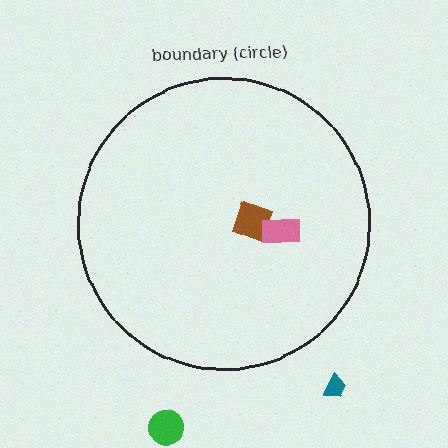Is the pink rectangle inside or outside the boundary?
Inside.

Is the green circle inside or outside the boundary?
Outside.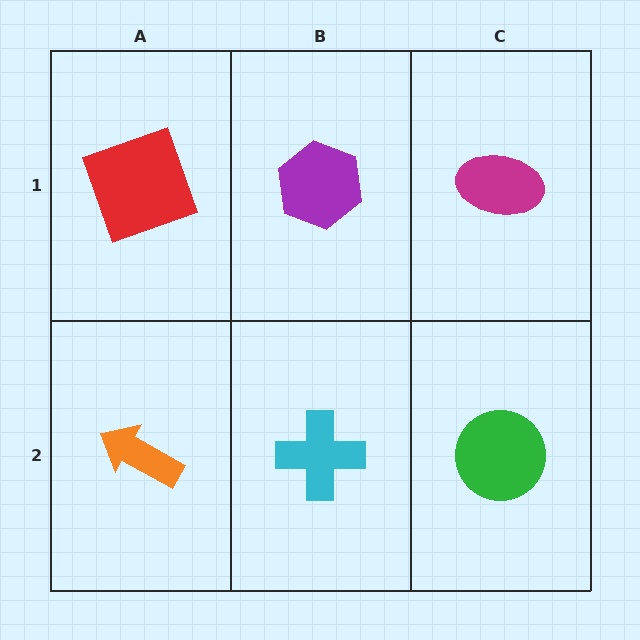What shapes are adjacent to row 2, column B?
A purple hexagon (row 1, column B), an orange arrow (row 2, column A), a green circle (row 2, column C).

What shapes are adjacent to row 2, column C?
A magenta ellipse (row 1, column C), a cyan cross (row 2, column B).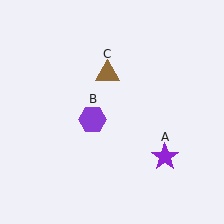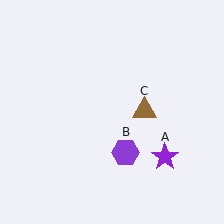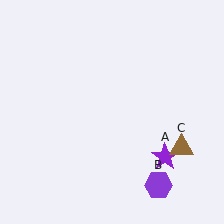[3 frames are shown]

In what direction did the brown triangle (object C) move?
The brown triangle (object C) moved down and to the right.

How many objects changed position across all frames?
2 objects changed position: purple hexagon (object B), brown triangle (object C).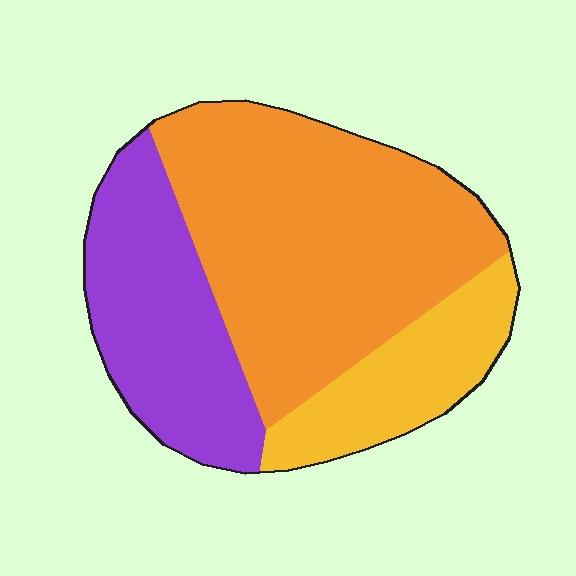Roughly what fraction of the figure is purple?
Purple covers roughly 30% of the figure.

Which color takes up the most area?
Orange, at roughly 55%.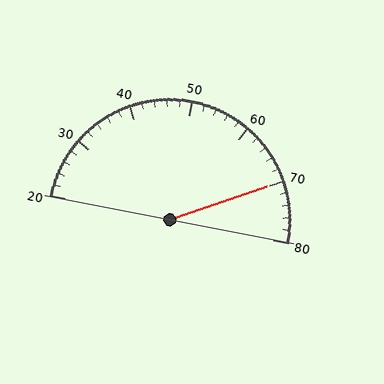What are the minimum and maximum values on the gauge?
The gauge ranges from 20 to 80.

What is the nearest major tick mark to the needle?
The nearest major tick mark is 70.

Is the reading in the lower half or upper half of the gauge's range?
The reading is in the upper half of the range (20 to 80).